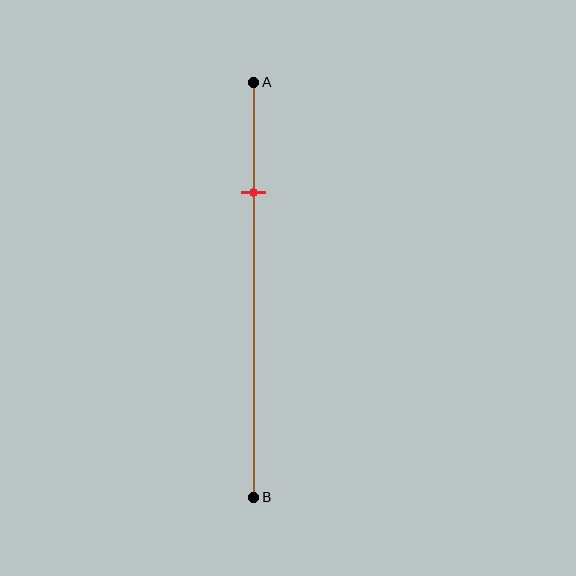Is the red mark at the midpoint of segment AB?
No, the mark is at about 25% from A, not at the 50% midpoint.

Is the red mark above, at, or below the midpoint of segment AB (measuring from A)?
The red mark is above the midpoint of segment AB.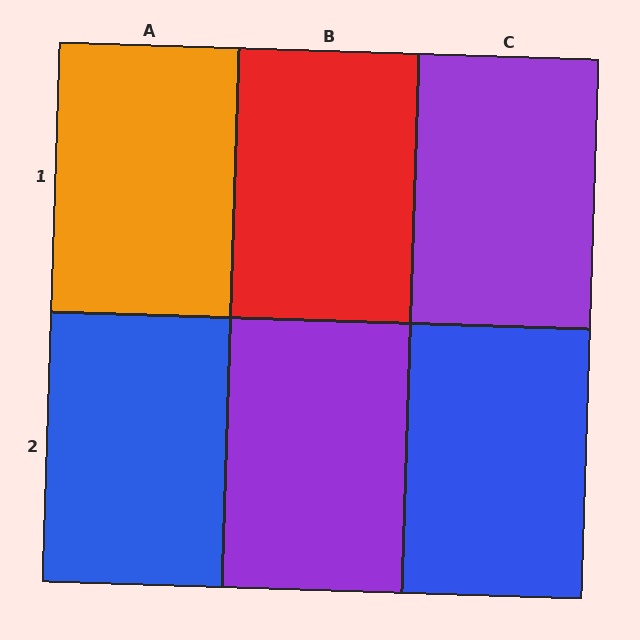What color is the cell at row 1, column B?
Red.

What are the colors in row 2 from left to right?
Blue, purple, blue.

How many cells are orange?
1 cell is orange.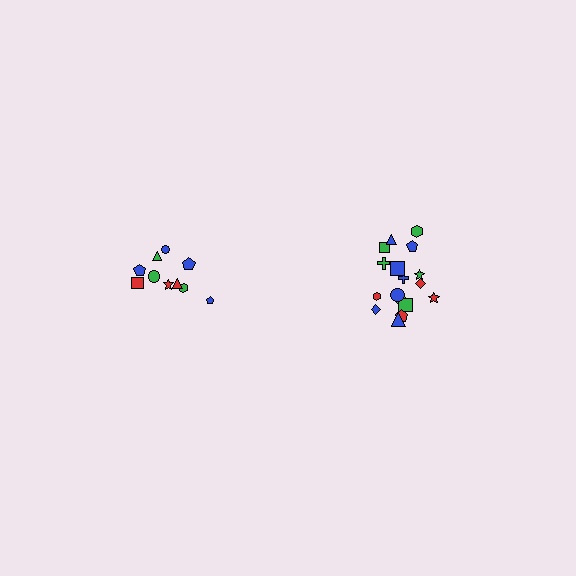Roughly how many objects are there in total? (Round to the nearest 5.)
Roughly 30 objects in total.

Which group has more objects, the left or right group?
The right group.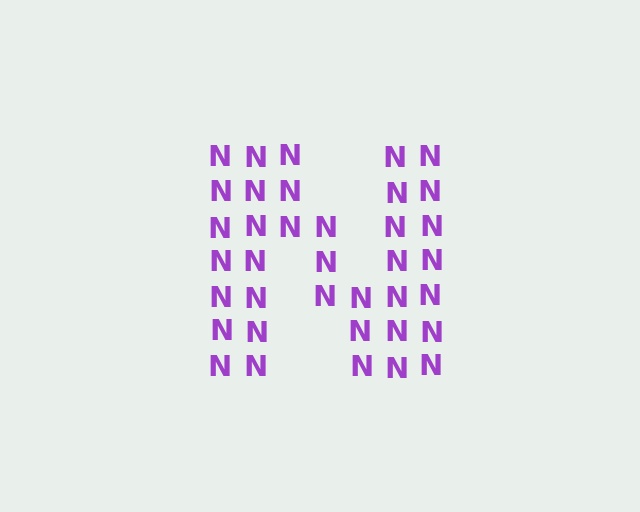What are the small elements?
The small elements are letter N's.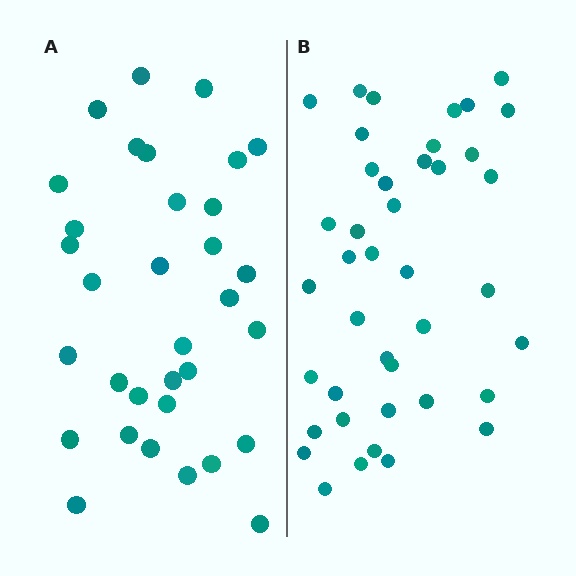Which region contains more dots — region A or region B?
Region B (the right region) has more dots.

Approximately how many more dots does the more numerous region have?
Region B has roughly 8 or so more dots than region A.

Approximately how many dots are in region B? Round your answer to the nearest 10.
About 40 dots. (The exact count is 41, which rounds to 40.)